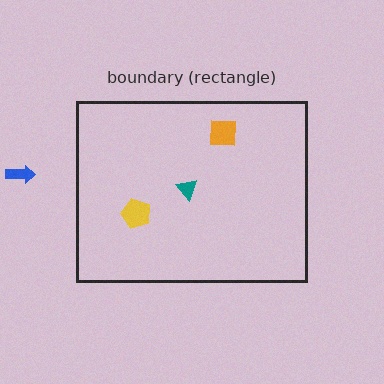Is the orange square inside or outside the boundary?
Inside.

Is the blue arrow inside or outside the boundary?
Outside.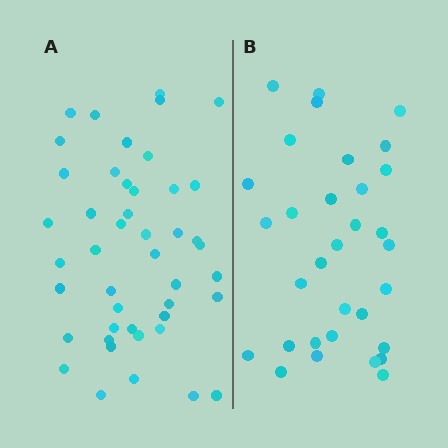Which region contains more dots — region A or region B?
Region A (the left region) has more dots.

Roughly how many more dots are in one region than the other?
Region A has approximately 15 more dots than region B.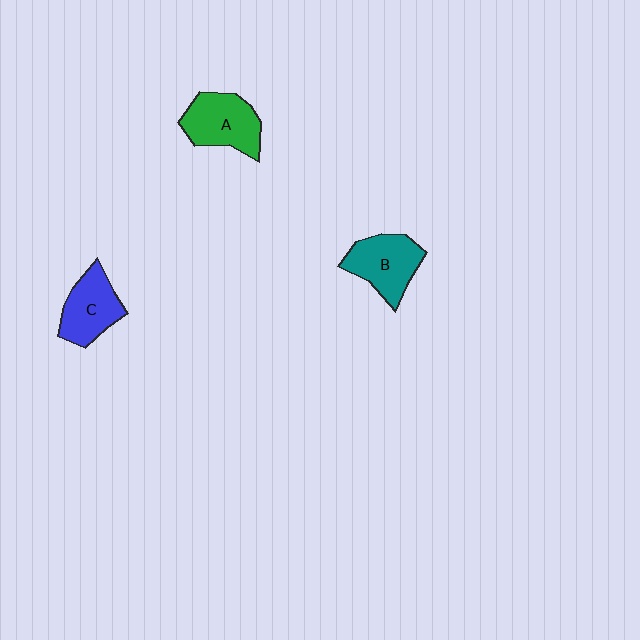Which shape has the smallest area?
Shape C (blue).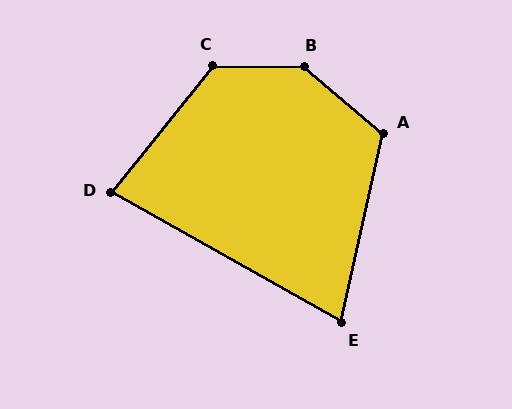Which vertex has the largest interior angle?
B, at approximately 141 degrees.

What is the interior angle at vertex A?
Approximately 117 degrees (obtuse).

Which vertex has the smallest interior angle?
E, at approximately 73 degrees.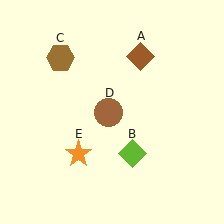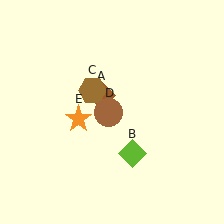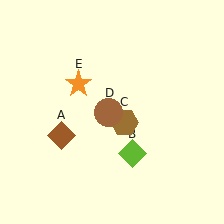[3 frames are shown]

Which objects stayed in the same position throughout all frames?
Lime diamond (object B) and brown circle (object D) remained stationary.